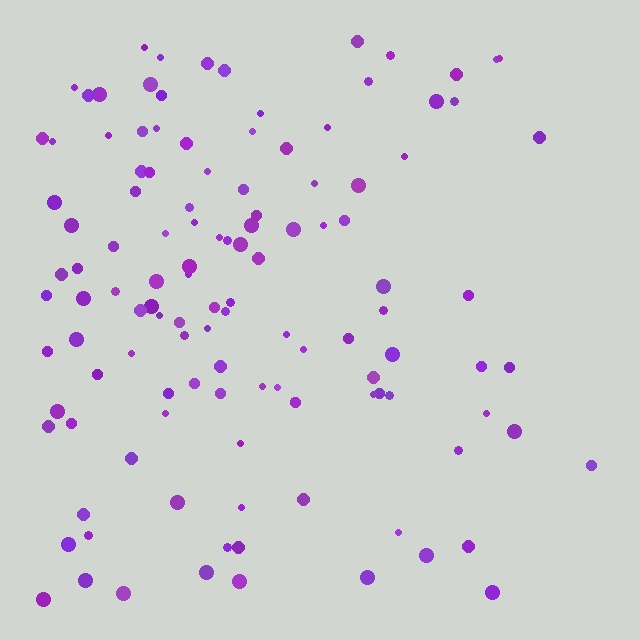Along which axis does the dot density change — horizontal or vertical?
Horizontal.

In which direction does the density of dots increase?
From right to left, with the left side densest.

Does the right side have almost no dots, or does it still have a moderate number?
Still a moderate number, just noticeably fewer than the left.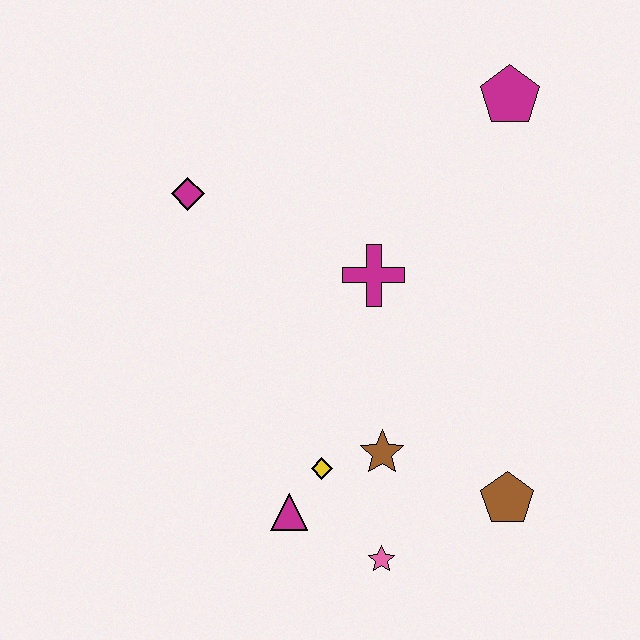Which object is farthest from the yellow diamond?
The magenta pentagon is farthest from the yellow diamond.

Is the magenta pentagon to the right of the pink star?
Yes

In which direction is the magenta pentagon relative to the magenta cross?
The magenta pentagon is above the magenta cross.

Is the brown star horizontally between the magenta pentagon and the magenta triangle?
Yes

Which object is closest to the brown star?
The yellow diamond is closest to the brown star.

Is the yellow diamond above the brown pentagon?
Yes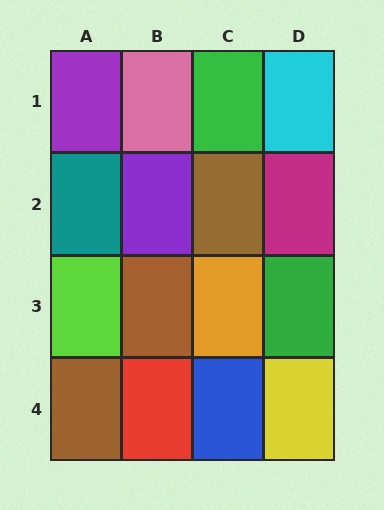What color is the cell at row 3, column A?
Lime.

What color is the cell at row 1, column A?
Purple.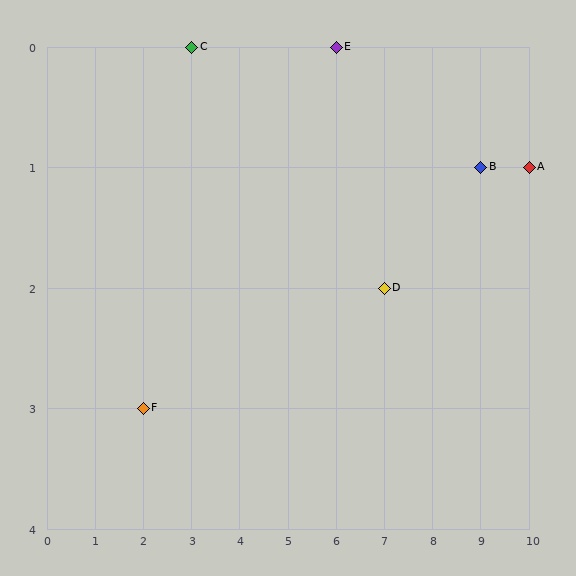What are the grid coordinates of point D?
Point D is at grid coordinates (7, 2).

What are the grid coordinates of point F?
Point F is at grid coordinates (2, 3).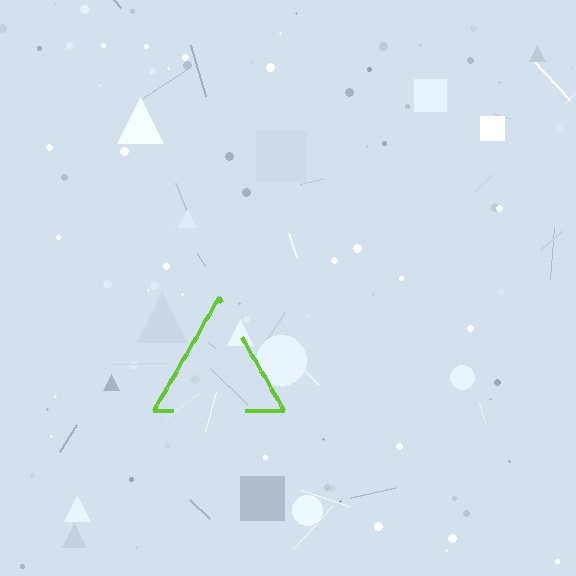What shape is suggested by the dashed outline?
The dashed outline suggests a triangle.